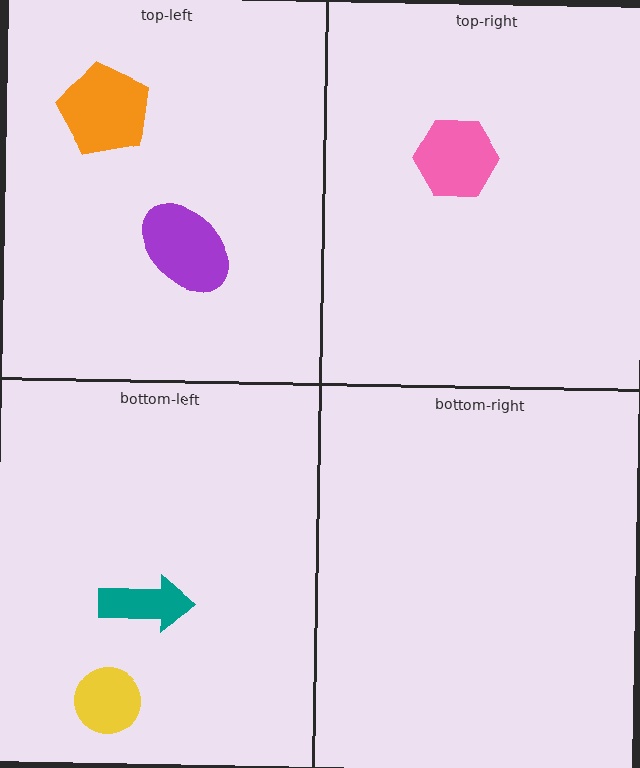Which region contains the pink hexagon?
The top-right region.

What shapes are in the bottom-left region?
The teal arrow, the yellow circle.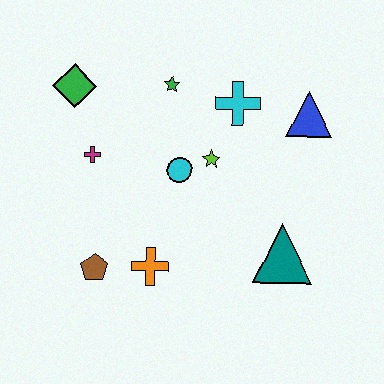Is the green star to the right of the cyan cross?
No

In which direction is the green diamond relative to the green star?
The green diamond is to the left of the green star.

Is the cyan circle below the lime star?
Yes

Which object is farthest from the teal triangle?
The green diamond is farthest from the teal triangle.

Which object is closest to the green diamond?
The magenta cross is closest to the green diamond.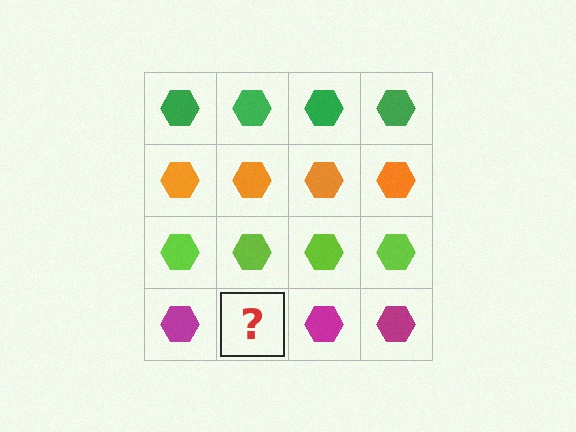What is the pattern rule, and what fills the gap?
The rule is that each row has a consistent color. The gap should be filled with a magenta hexagon.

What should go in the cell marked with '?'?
The missing cell should contain a magenta hexagon.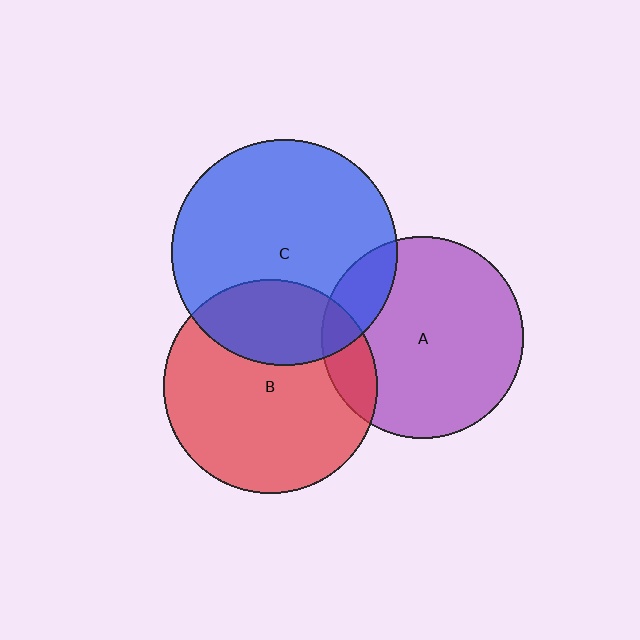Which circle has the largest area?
Circle C (blue).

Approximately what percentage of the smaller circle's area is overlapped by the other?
Approximately 15%.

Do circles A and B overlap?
Yes.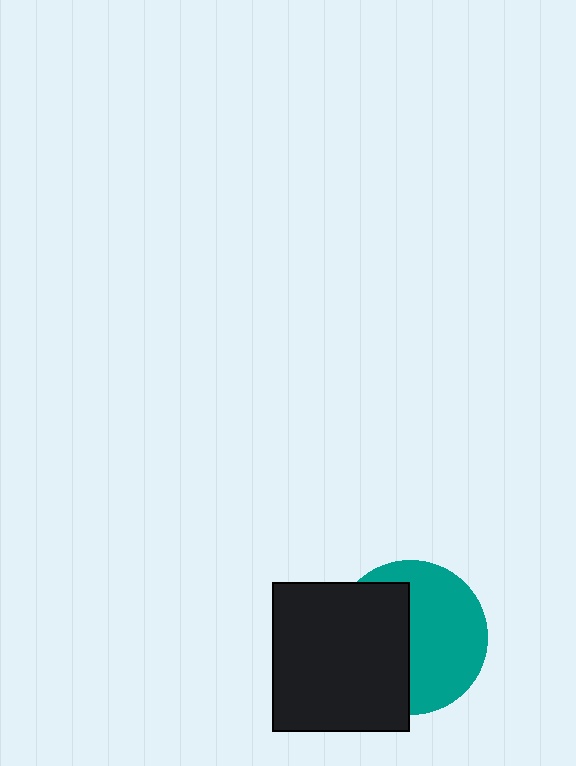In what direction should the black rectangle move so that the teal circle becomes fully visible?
The black rectangle should move left. That is the shortest direction to clear the overlap and leave the teal circle fully visible.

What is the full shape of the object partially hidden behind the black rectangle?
The partially hidden object is a teal circle.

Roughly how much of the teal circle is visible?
About half of it is visible (roughly 55%).